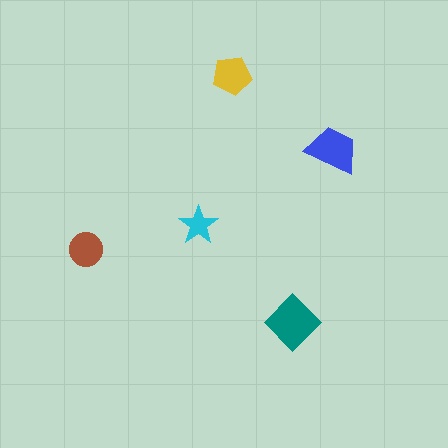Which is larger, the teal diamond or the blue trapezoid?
The teal diamond.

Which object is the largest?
The teal diamond.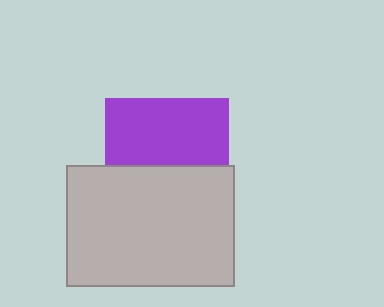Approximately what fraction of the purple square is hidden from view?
Roughly 45% of the purple square is hidden behind the light gray rectangle.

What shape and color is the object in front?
The object in front is a light gray rectangle.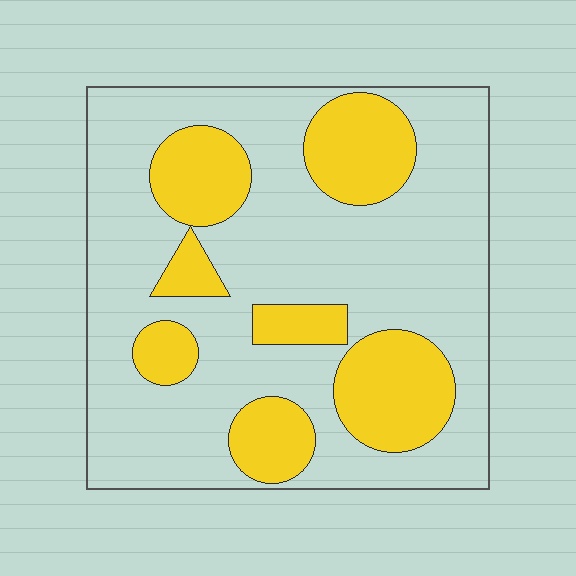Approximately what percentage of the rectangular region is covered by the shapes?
Approximately 30%.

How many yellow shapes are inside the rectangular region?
7.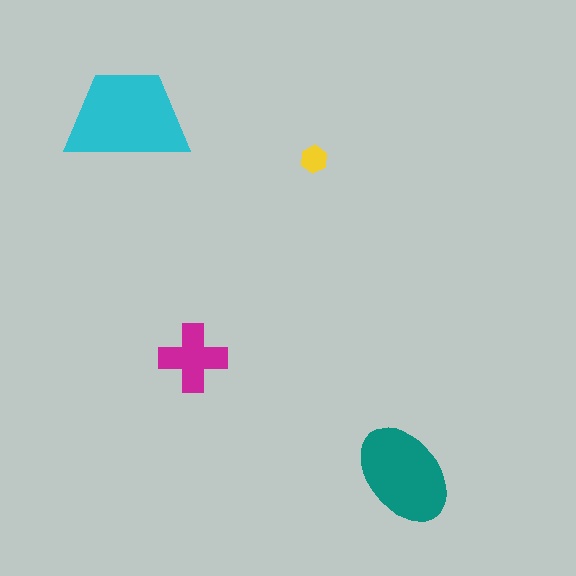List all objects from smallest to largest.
The yellow hexagon, the magenta cross, the teal ellipse, the cyan trapezoid.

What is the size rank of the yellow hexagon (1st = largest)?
4th.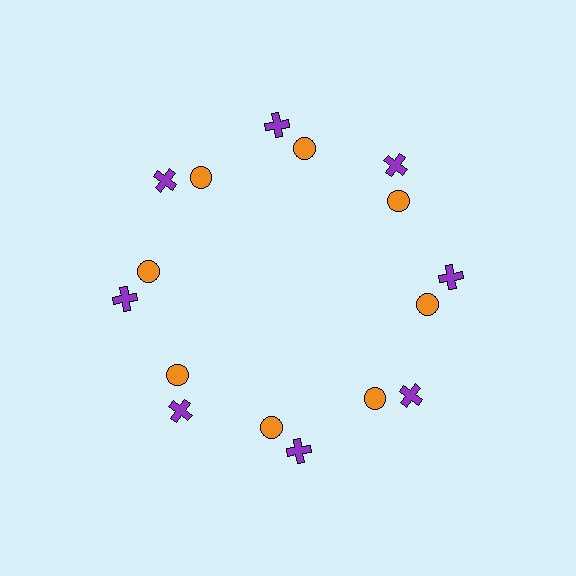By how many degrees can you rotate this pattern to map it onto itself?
The pattern maps onto itself every 45 degrees of rotation.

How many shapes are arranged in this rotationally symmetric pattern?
There are 16 shapes, arranged in 8 groups of 2.